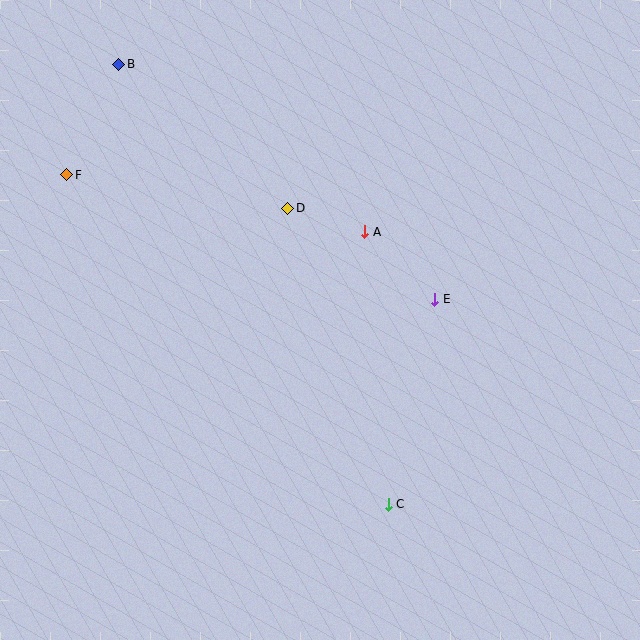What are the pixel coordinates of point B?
Point B is at (119, 64).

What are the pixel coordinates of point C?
Point C is at (388, 504).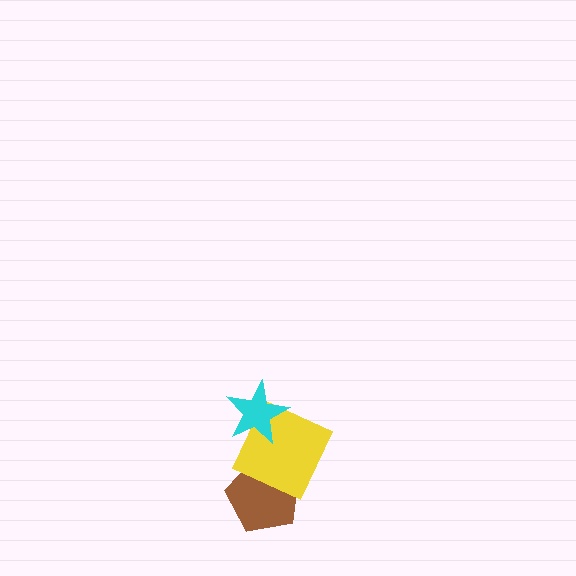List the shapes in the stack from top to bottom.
From top to bottom: the cyan star, the yellow square, the brown pentagon.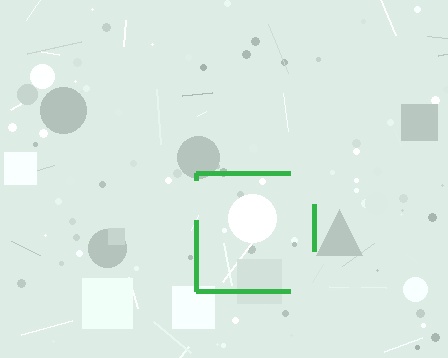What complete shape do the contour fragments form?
The contour fragments form a square.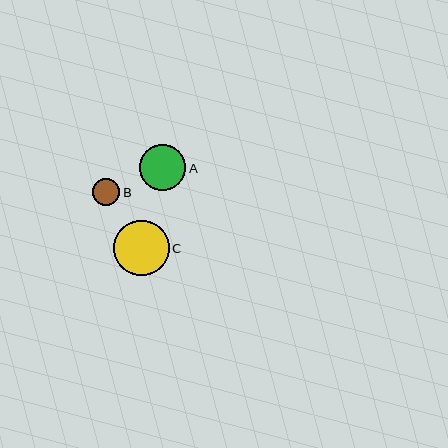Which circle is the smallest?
Circle B is the smallest with a size of approximately 27 pixels.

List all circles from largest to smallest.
From largest to smallest: C, A, B.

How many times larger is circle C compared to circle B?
Circle C is approximately 2.0 times the size of circle B.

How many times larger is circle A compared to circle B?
Circle A is approximately 1.7 times the size of circle B.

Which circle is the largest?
Circle C is the largest with a size of approximately 55 pixels.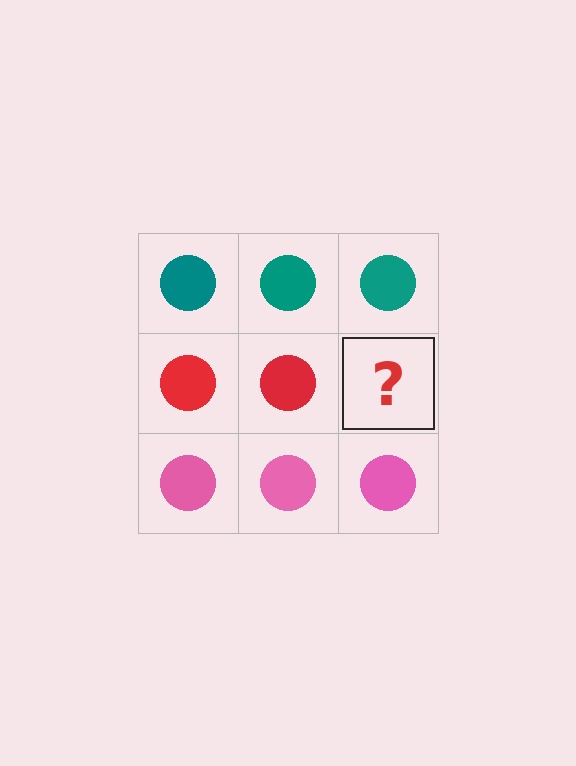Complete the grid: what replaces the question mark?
The question mark should be replaced with a red circle.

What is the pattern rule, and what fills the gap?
The rule is that each row has a consistent color. The gap should be filled with a red circle.